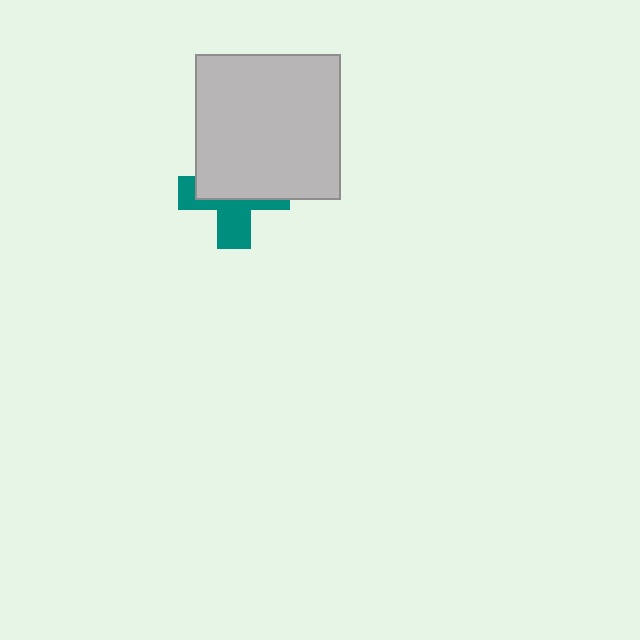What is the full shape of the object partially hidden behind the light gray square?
The partially hidden object is a teal cross.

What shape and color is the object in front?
The object in front is a light gray square.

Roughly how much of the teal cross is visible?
About half of it is visible (roughly 45%).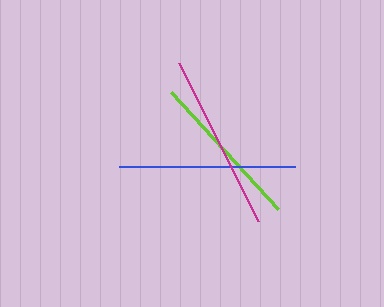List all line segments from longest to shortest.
From longest to shortest: magenta, blue, lime.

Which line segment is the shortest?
The lime line is the shortest at approximately 158 pixels.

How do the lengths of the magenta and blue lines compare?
The magenta and blue lines are approximately the same length.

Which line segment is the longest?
The magenta line is the longest at approximately 177 pixels.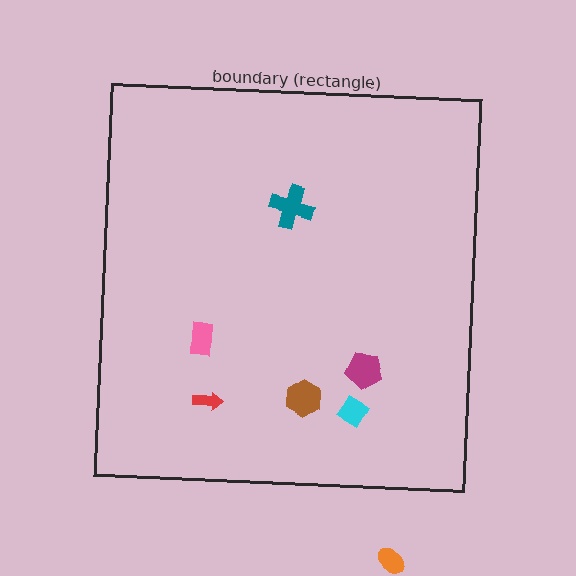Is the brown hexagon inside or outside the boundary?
Inside.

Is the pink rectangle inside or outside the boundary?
Inside.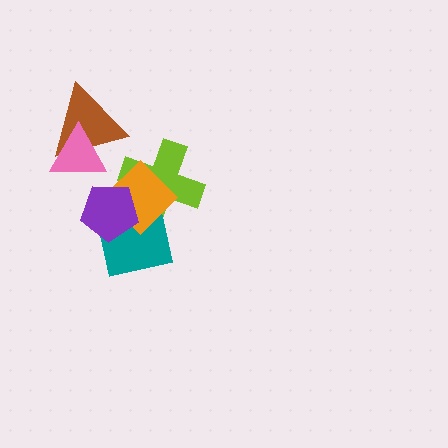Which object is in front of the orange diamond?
The purple pentagon is in front of the orange diamond.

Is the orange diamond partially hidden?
Yes, it is partially covered by another shape.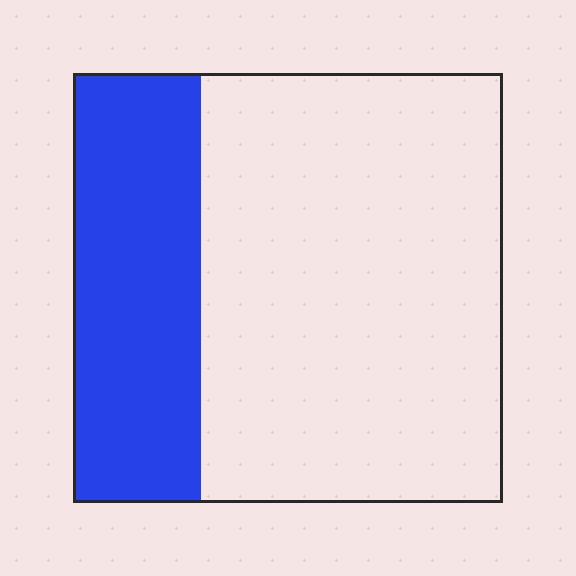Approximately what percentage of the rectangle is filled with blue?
Approximately 30%.